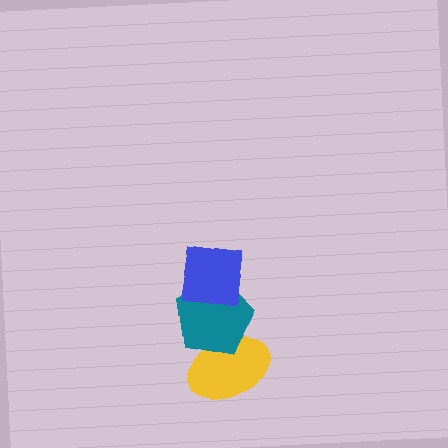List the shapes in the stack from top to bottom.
From top to bottom: the blue square, the teal pentagon, the yellow ellipse.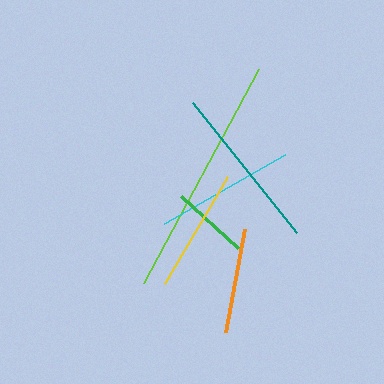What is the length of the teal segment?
The teal segment is approximately 166 pixels long.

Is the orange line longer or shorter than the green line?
The orange line is longer than the green line.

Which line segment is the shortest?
The green line is the shortest at approximately 77 pixels.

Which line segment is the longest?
The lime line is the longest at approximately 244 pixels.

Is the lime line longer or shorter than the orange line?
The lime line is longer than the orange line.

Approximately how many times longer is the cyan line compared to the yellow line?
The cyan line is approximately 1.1 times the length of the yellow line.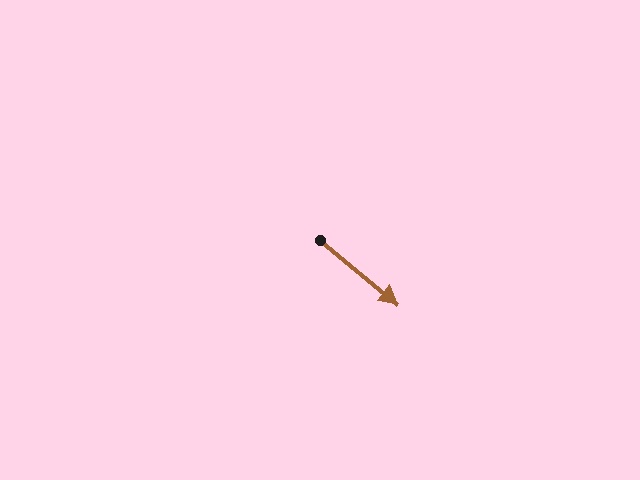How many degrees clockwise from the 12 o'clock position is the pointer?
Approximately 130 degrees.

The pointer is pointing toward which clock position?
Roughly 4 o'clock.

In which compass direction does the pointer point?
Southeast.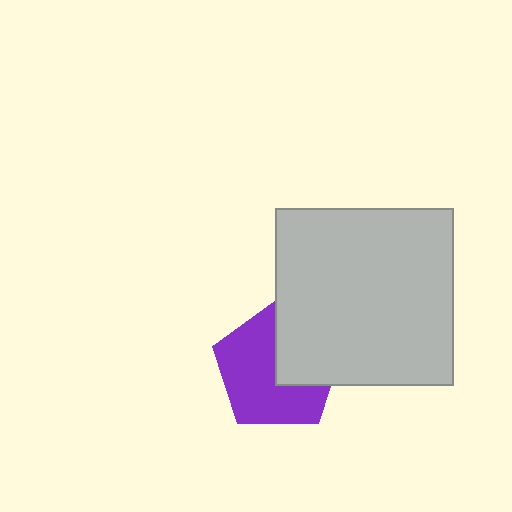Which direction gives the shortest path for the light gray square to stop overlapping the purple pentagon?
Moving right gives the shortest separation.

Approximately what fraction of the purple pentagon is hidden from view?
Roughly 36% of the purple pentagon is hidden behind the light gray square.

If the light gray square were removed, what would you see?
You would see the complete purple pentagon.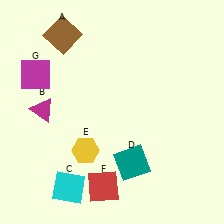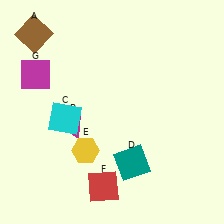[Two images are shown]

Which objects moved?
The objects that moved are: the brown square (A), the magenta triangle (B), the cyan square (C).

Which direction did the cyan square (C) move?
The cyan square (C) moved up.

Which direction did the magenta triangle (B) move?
The magenta triangle (B) moved right.